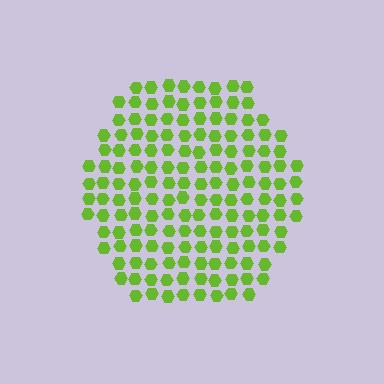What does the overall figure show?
The overall figure shows a hexagon.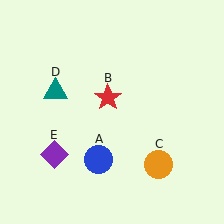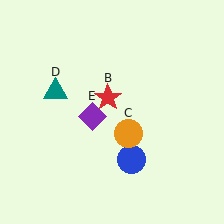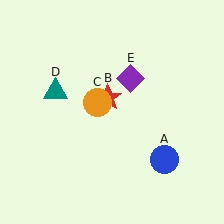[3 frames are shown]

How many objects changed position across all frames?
3 objects changed position: blue circle (object A), orange circle (object C), purple diamond (object E).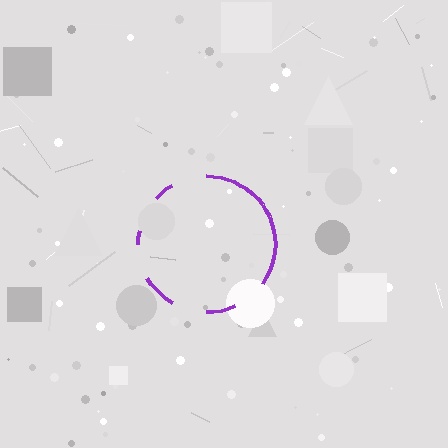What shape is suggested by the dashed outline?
The dashed outline suggests a circle.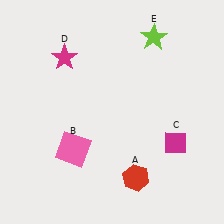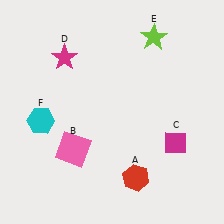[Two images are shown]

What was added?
A cyan hexagon (F) was added in Image 2.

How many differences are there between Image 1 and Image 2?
There is 1 difference between the two images.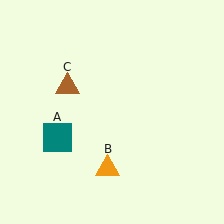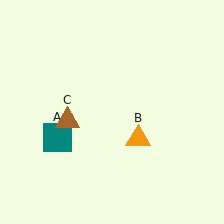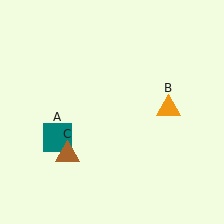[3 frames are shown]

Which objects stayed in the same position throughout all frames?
Teal square (object A) remained stationary.